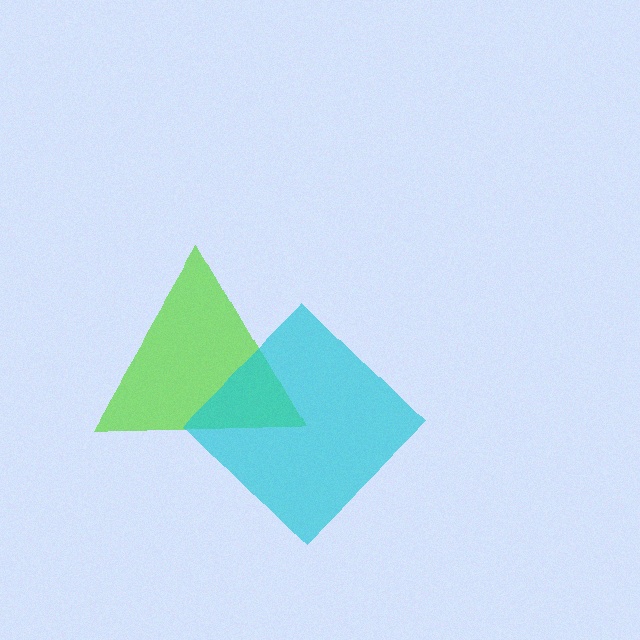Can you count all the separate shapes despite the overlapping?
Yes, there are 2 separate shapes.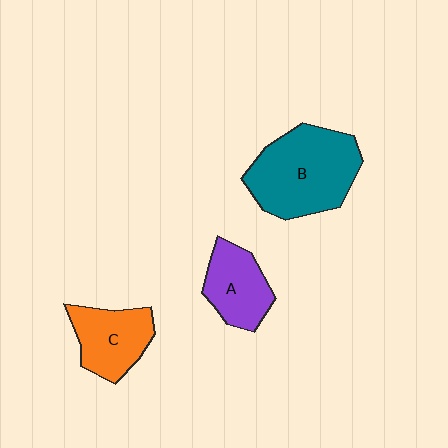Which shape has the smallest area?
Shape A (purple).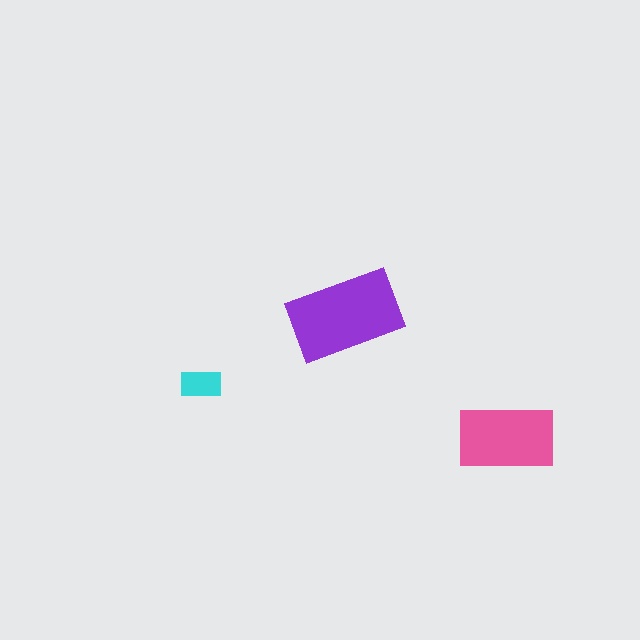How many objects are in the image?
There are 3 objects in the image.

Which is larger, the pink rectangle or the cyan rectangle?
The pink one.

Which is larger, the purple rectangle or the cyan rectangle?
The purple one.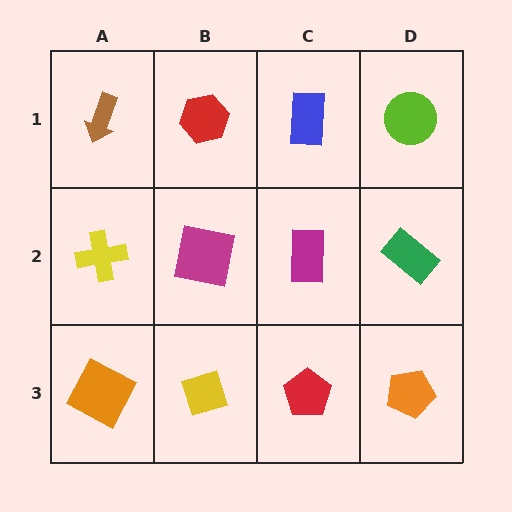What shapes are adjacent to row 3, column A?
A yellow cross (row 2, column A), a yellow diamond (row 3, column B).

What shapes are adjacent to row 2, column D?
A lime circle (row 1, column D), an orange pentagon (row 3, column D), a magenta rectangle (row 2, column C).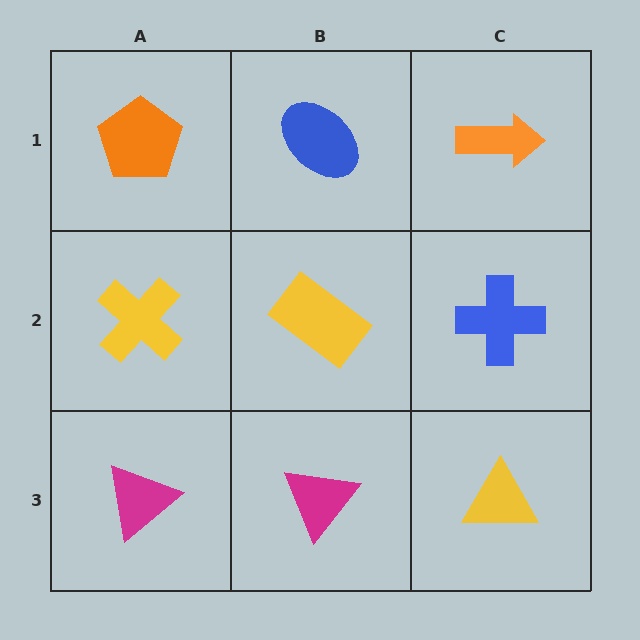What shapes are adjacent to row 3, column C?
A blue cross (row 2, column C), a magenta triangle (row 3, column B).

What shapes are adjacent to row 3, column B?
A yellow rectangle (row 2, column B), a magenta triangle (row 3, column A), a yellow triangle (row 3, column C).